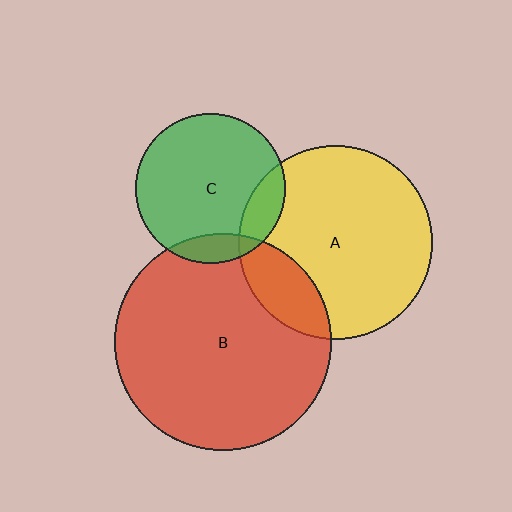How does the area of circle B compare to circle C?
Approximately 2.1 times.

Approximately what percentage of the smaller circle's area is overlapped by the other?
Approximately 20%.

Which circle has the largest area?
Circle B (red).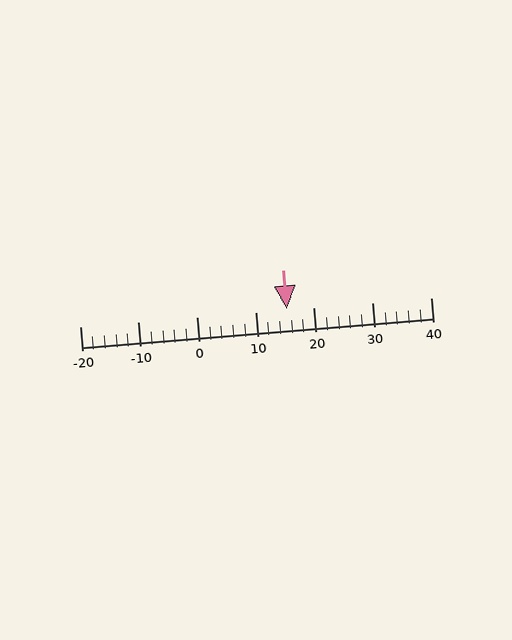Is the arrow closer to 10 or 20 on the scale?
The arrow is closer to 20.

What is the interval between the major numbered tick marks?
The major tick marks are spaced 10 units apart.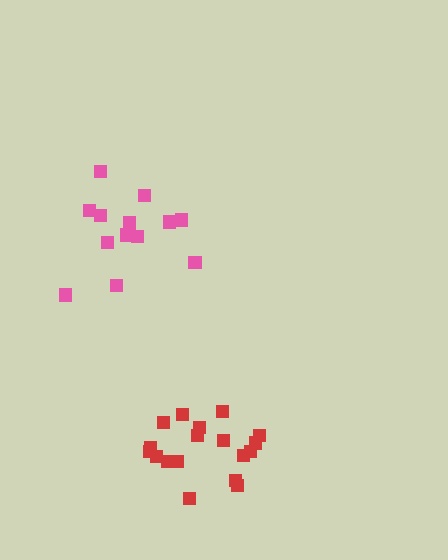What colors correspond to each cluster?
The clusters are colored: pink, red.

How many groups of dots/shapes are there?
There are 2 groups.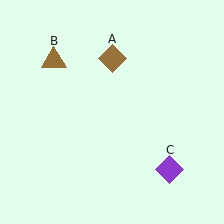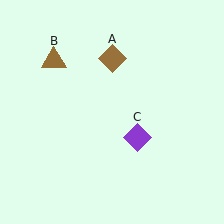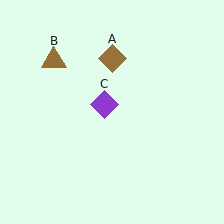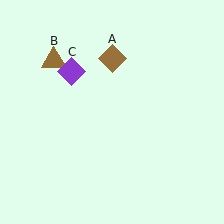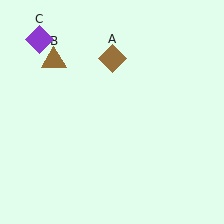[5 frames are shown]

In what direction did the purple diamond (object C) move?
The purple diamond (object C) moved up and to the left.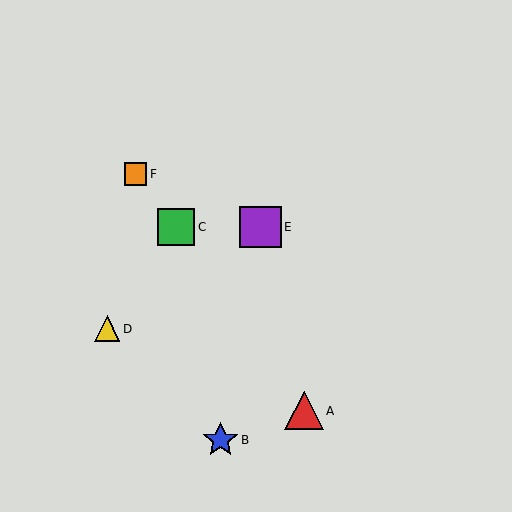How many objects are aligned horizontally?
2 objects (C, E) are aligned horizontally.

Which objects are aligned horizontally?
Objects C, E are aligned horizontally.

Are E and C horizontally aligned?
Yes, both are at y≈227.